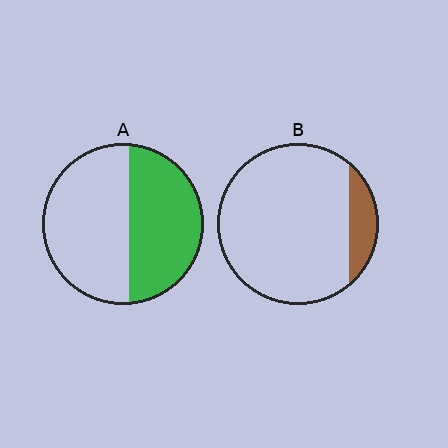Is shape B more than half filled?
No.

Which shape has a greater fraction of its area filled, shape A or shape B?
Shape A.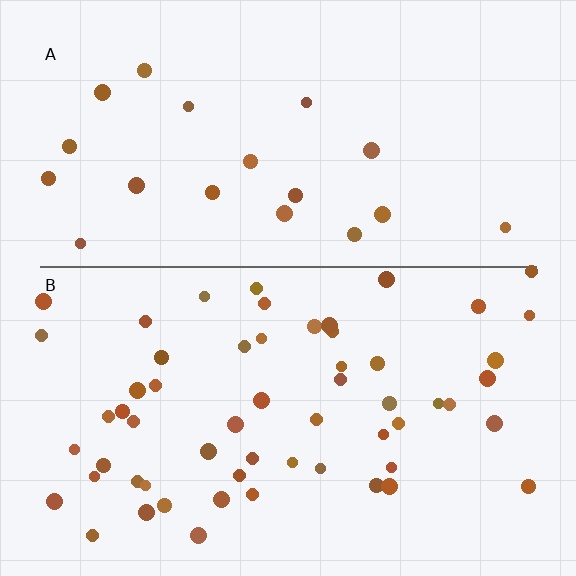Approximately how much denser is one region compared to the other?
Approximately 3.0× — region B over region A.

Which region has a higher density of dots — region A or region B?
B (the bottom).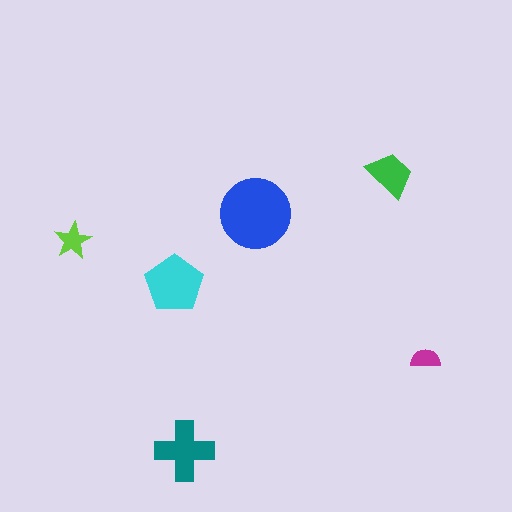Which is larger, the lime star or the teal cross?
The teal cross.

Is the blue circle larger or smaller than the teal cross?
Larger.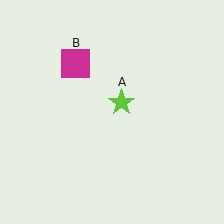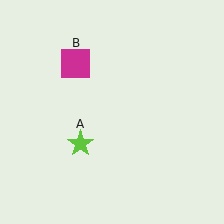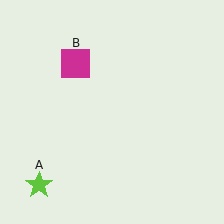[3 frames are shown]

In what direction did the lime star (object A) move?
The lime star (object A) moved down and to the left.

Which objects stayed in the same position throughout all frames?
Magenta square (object B) remained stationary.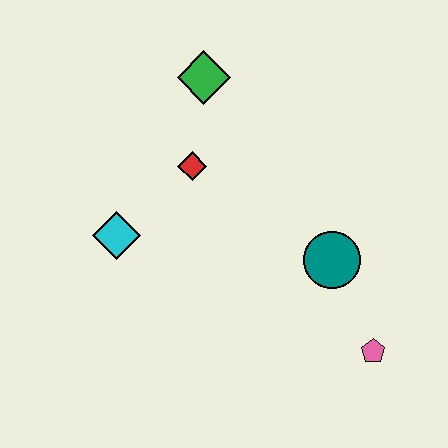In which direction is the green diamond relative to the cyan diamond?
The green diamond is above the cyan diamond.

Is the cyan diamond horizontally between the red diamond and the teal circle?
No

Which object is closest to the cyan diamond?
The red diamond is closest to the cyan diamond.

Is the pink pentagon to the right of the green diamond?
Yes